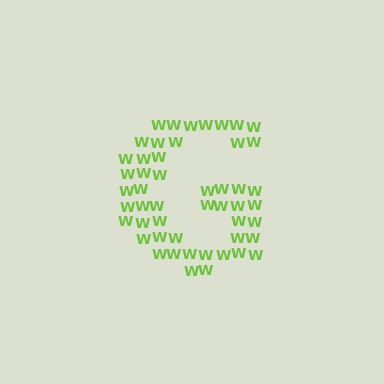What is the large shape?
The large shape is the letter G.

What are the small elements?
The small elements are letter W's.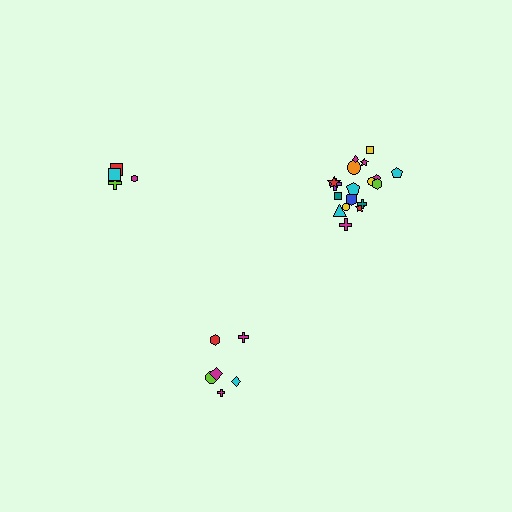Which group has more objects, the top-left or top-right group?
The top-right group.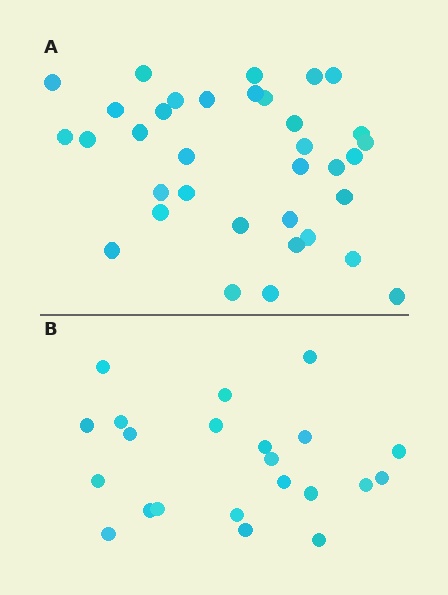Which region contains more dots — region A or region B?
Region A (the top region) has more dots.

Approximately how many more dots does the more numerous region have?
Region A has approximately 15 more dots than region B.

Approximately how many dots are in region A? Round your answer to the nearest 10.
About 40 dots. (The exact count is 35, which rounds to 40.)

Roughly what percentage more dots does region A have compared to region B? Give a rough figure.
About 60% more.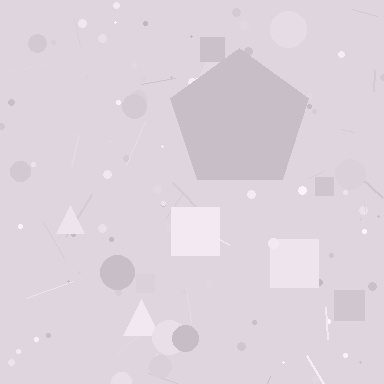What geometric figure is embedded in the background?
A pentagon is embedded in the background.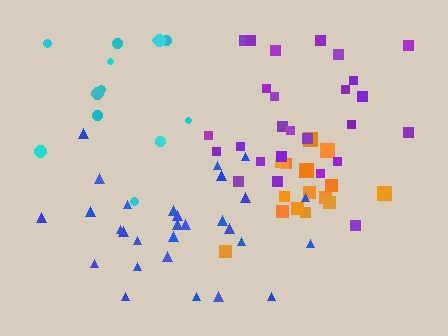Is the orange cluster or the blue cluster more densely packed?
Orange.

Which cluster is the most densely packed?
Orange.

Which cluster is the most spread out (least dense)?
Cyan.